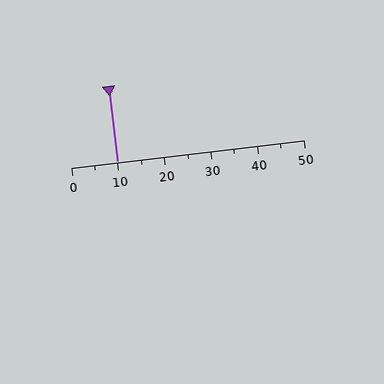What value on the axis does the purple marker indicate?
The marker indicates approximately 10.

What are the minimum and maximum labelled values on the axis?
The axis runs from 0 to 50.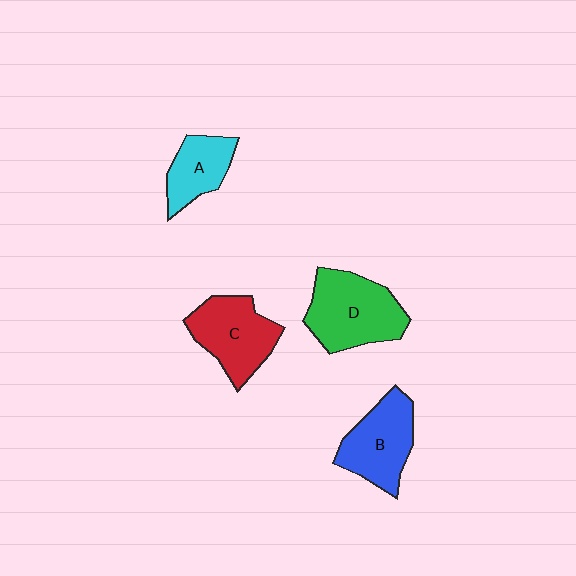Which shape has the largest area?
Shape D (green).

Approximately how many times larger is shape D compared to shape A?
Approximately 1.7 times.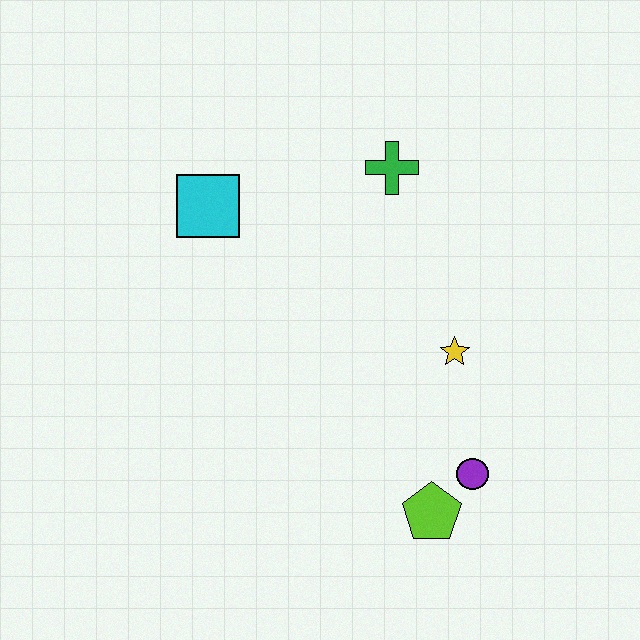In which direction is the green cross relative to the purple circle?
The green cross is above the purple circle.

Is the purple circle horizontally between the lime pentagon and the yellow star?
No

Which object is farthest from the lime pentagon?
The cyan square is farthest from the lime pentagon.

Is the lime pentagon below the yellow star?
Yes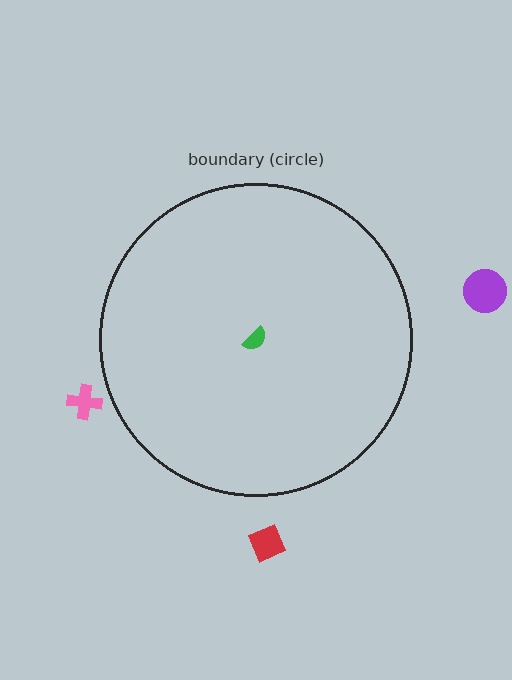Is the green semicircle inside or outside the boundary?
Inside.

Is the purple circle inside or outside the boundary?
Outside.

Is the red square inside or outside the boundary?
Outside.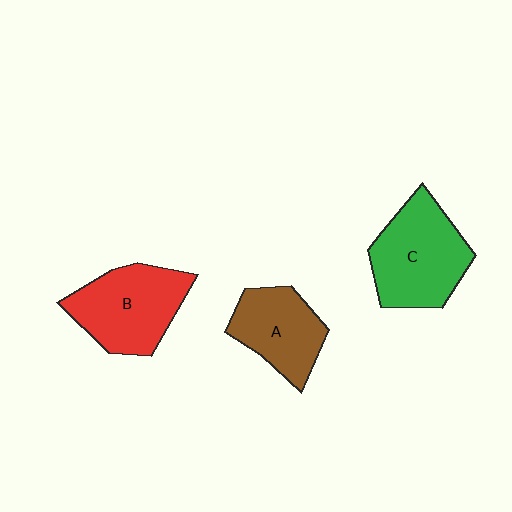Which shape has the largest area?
Shape C (green).